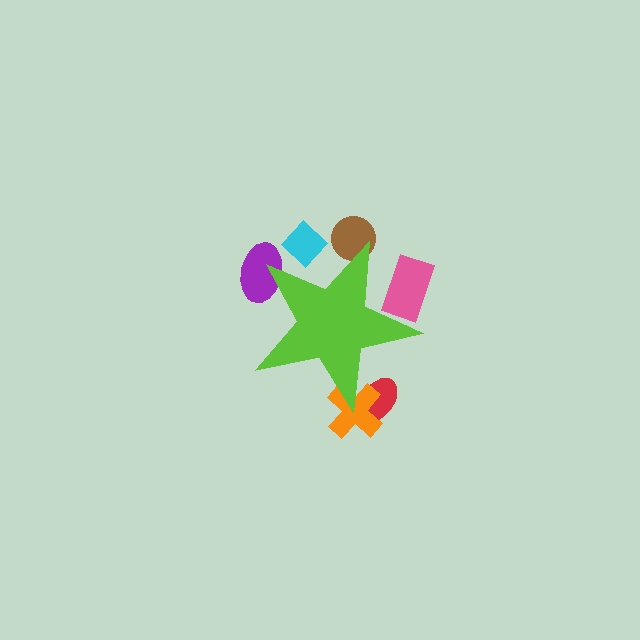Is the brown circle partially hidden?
Yes, the brown circle is partially hidden behind the lime star.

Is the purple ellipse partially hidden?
Yes, the purple ellipse is partially hidden behind the lime star.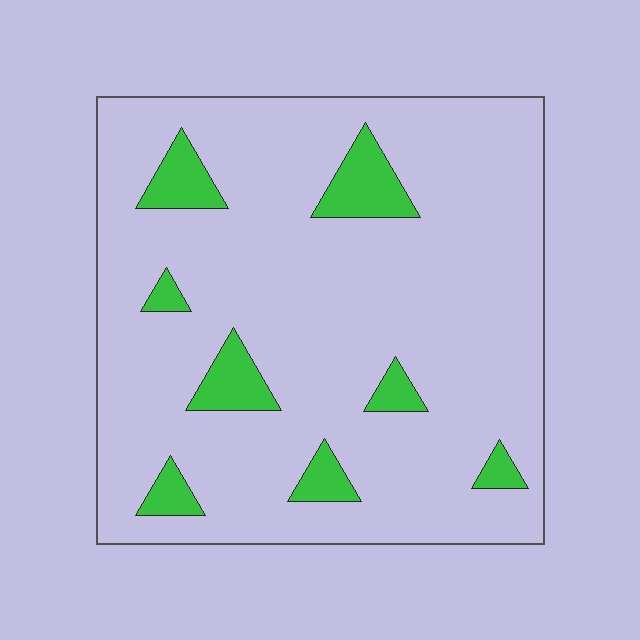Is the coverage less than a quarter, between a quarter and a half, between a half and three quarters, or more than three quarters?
Less than a quarter.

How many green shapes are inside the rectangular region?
8.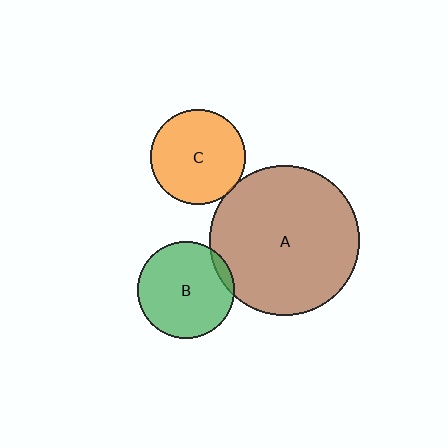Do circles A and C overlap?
Yes.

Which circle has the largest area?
Circle A (brown).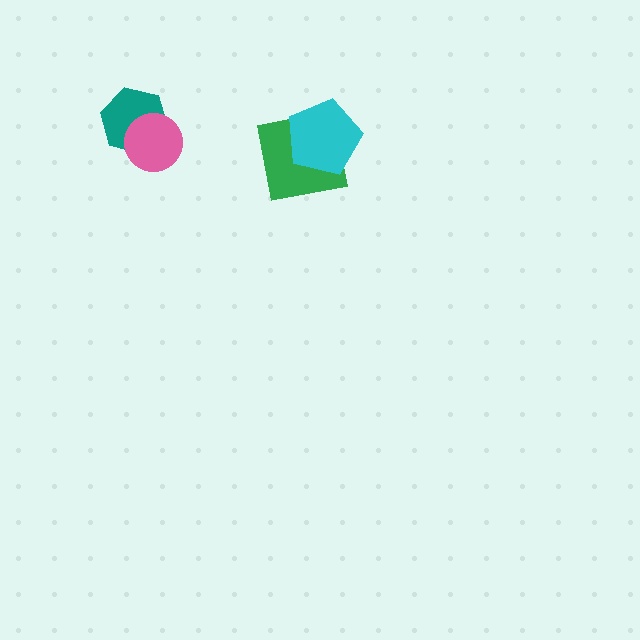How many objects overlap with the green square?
1 object overlaps with the green square.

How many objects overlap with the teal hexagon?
1 object overlaps with the teal hexagon.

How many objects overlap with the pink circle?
1 object overlaps with the pink circle.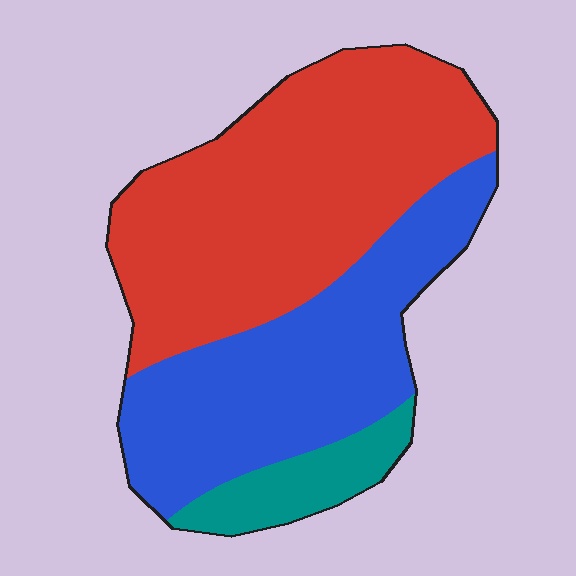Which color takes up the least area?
Teal, at roughly 10%.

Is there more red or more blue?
Red.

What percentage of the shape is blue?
Blue covers roughly 40% of the shape.